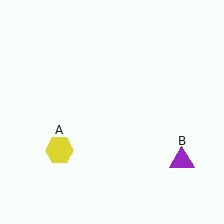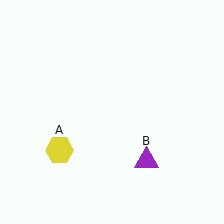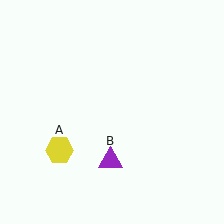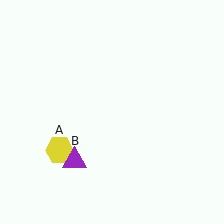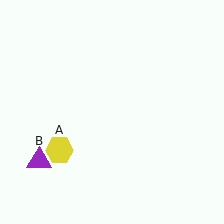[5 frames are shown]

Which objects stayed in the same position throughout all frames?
Yellow hexagon (object A) remained stationary.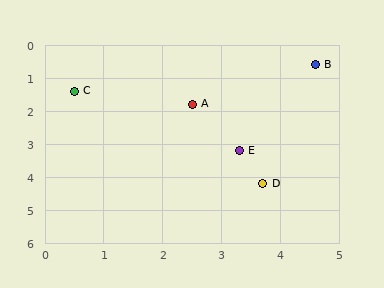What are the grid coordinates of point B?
Point B is at approximately (4.6, 0.6).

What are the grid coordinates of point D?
Point D is at approximately (3.7, 4.2).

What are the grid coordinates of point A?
Point A is at approximately (2.5, 1.8).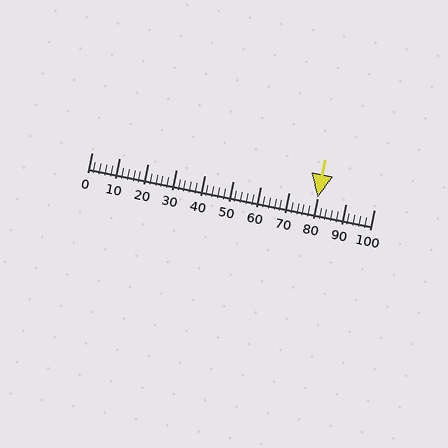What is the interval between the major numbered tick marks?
The major tick marks are spaced 10 units apart.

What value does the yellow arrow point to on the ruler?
The yellow arrow points to approximately 80.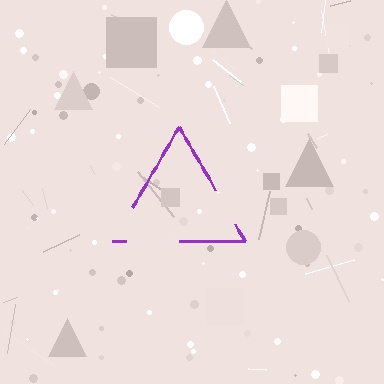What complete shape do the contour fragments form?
The contour fragments form a triangle.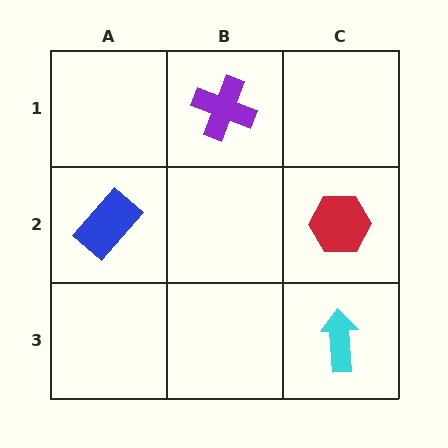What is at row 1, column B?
A purple cross.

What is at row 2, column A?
A blue rectangle.